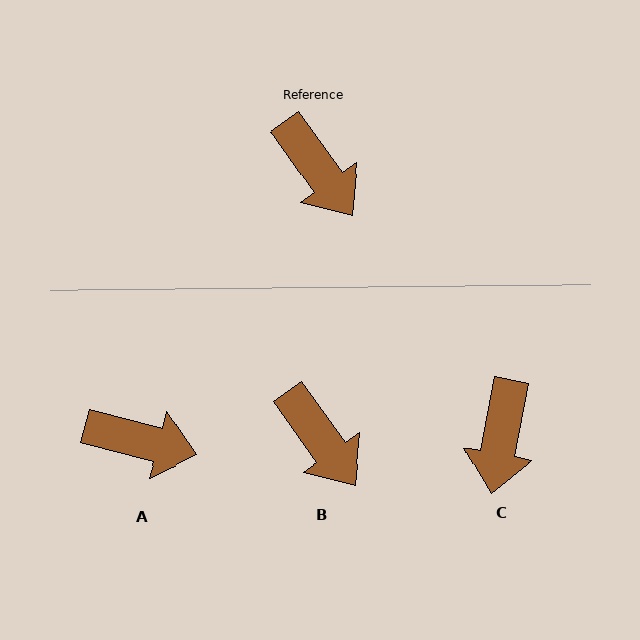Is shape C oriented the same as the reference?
No, it is off by about 46 degrees.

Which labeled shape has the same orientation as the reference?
B.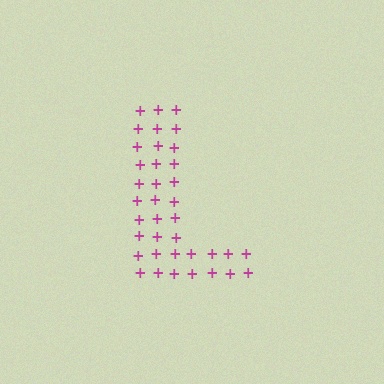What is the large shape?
The large shape is the letter L.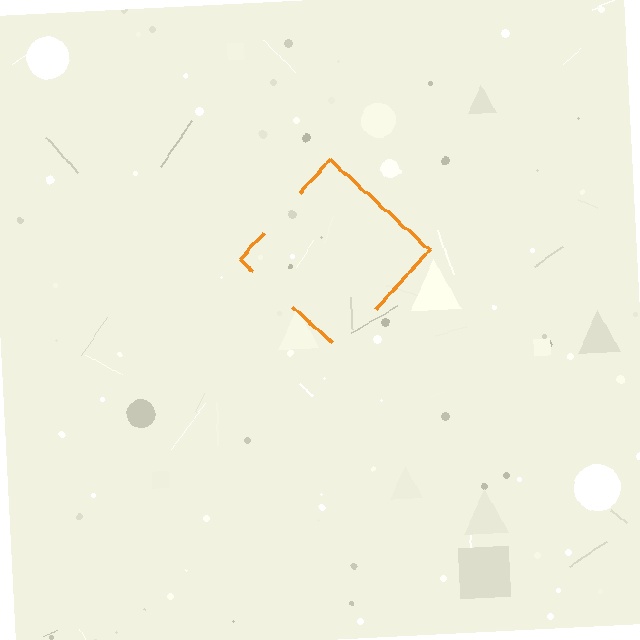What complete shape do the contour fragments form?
The contour fragments form a diamond.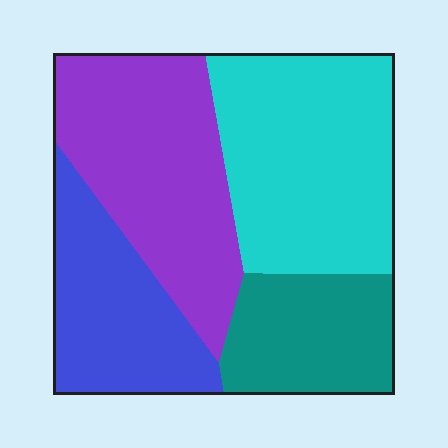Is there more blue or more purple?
Purple.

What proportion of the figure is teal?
Teal covers roughly 15% of the figure.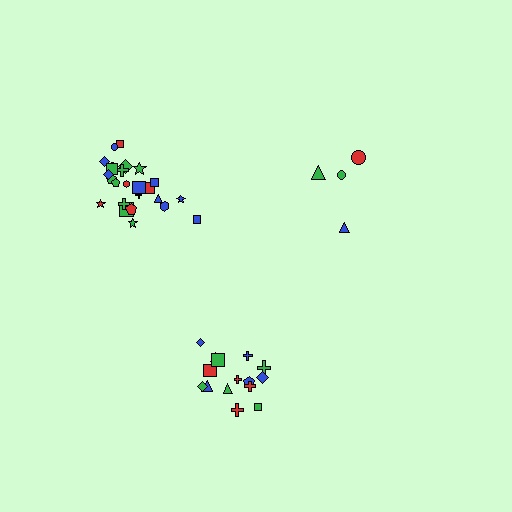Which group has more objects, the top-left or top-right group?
The top-left group.